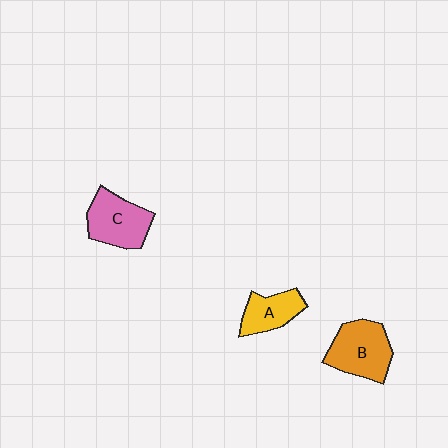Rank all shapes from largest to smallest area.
From largest to smallest: B (orange), C (pink), A (yellow).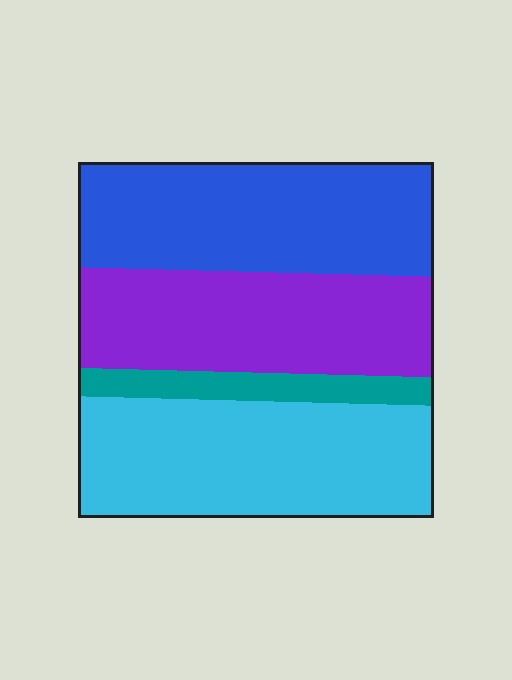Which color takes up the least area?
Teal, at roughly 10%.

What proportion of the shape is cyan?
Cyan takes up about one third (1/3) of the shape.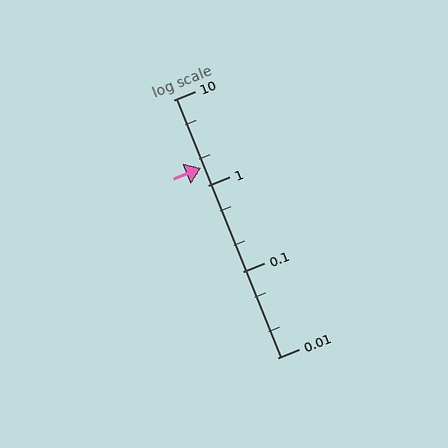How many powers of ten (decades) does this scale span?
The scale spans 3 decades, from 0.01 to 10.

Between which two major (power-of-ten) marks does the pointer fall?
The pointer is between 1 and 10.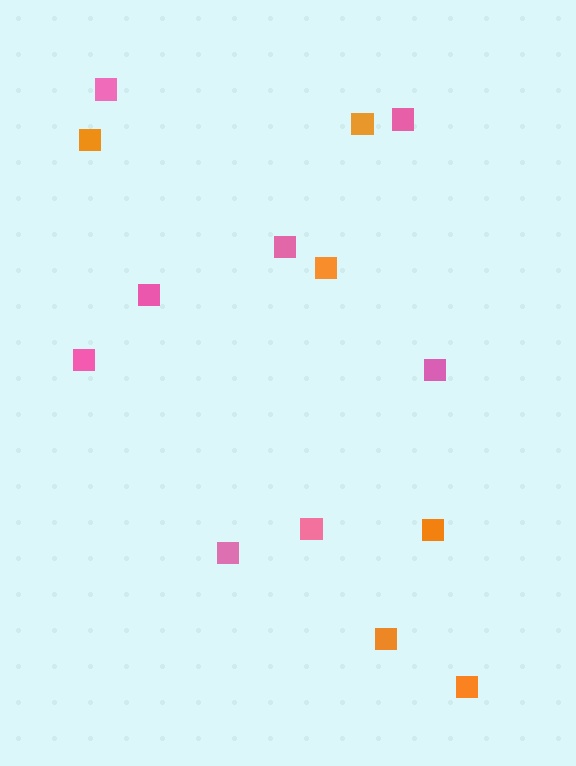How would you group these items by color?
There are 2 groups: one group of orange squares (6) and one group of pink squares (8).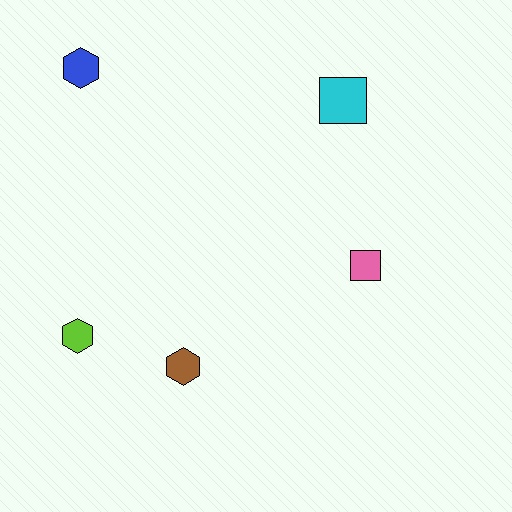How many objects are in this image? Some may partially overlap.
There are 5 objects.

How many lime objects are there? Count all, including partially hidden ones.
There is 1 lime object.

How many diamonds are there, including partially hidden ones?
There are no diamonds.